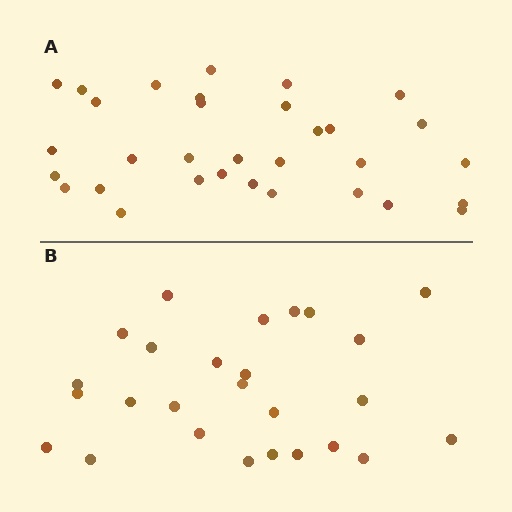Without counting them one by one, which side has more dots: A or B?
Region A (the top region) has more dots.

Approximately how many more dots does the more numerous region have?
Region A has about 6 more dots than region B.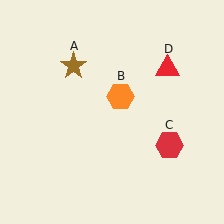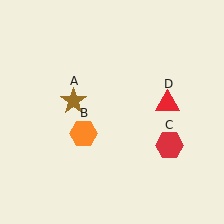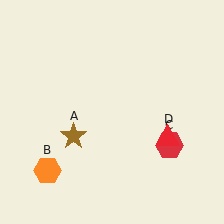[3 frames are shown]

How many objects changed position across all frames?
3 objects changed position: brown star (object A), orange hexagon (object B), red triangle (object D).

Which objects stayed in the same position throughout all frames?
Red hexagon (object C) remained stationary.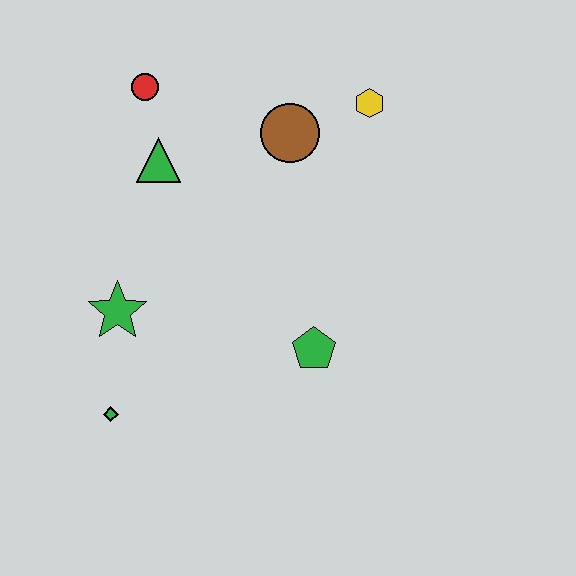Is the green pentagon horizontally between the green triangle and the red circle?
No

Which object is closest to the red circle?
The green triangle is closest to the red circle.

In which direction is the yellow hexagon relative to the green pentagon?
The yellow hexagon is above the green pentagon.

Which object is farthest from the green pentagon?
The red circle is farthest from the green pentagon.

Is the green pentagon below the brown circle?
Yes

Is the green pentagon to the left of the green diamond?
No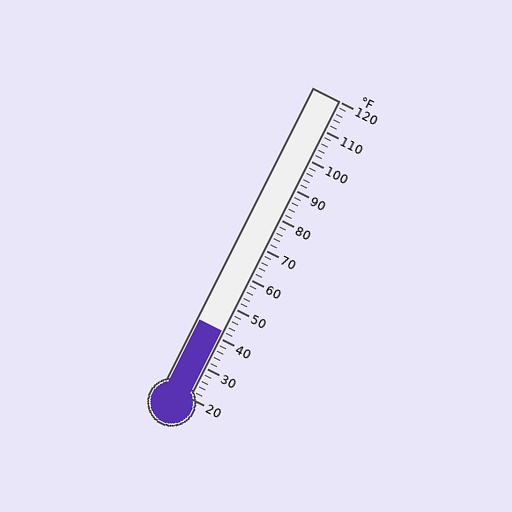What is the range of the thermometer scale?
The thermometer scale ranges from 20°F to 120°F.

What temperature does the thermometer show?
The thermometer shows approximately 42°F.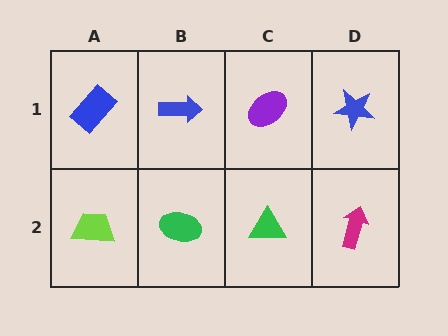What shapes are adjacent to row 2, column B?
A blue arrow (row 1, column B), a lime trapezoid (row 2, column A), a green triangle (row 2, column C).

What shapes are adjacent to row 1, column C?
A green triangle (row 2, column C), a blue arrow (row 1, column B), a blue star (row 1, column D).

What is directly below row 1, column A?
A lime trapezoid.